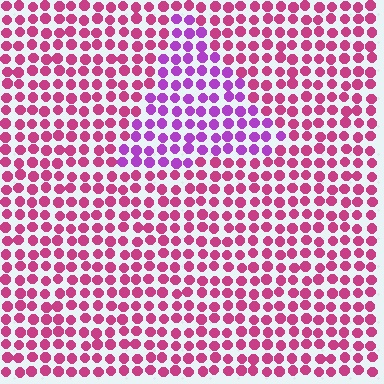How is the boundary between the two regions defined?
The boundary is defined purely by a slight shift in hue (about 39 degrees). Spacing, size, and orientation are identical on both sides.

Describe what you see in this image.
The image is filled with small magenta elements in a uniform arrangement. A triangle-shaped region is visible where the elements are tinted to a slightly different hue, forming a subtle color boundary.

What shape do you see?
I see a triangle.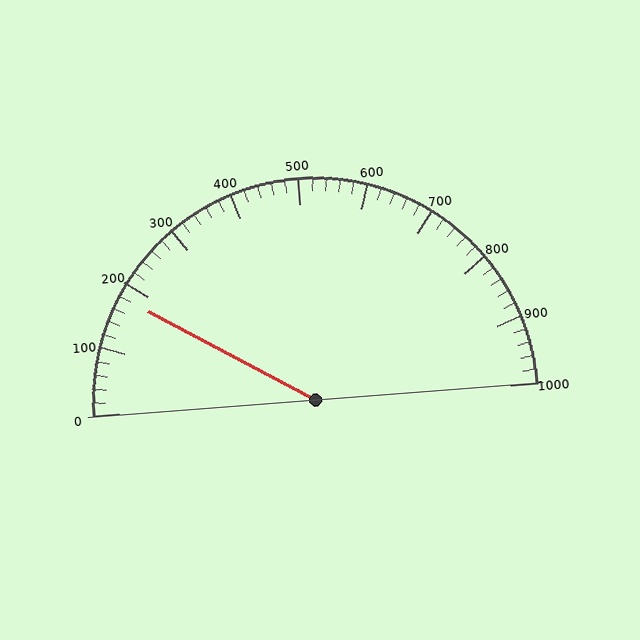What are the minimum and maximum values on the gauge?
The gauge ranges from 0 to 1000.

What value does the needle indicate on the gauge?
The needle indicates approximately 180.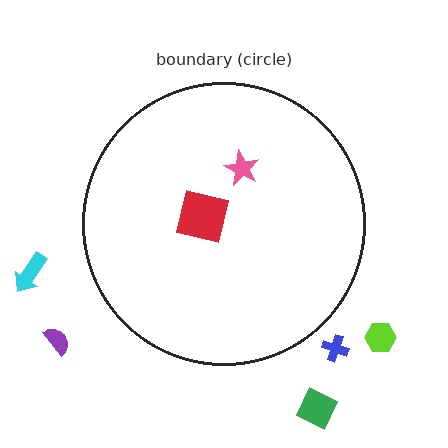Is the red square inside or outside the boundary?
Inside.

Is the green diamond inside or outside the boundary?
Outside.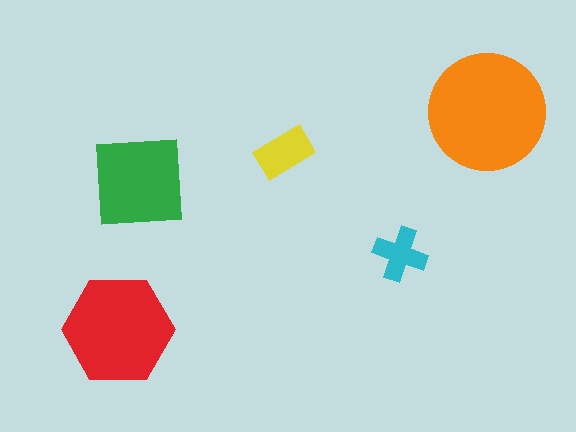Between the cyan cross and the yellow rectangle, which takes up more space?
The yellow rectangle.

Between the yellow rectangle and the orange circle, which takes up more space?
The orange circle.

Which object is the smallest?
The cyan cross.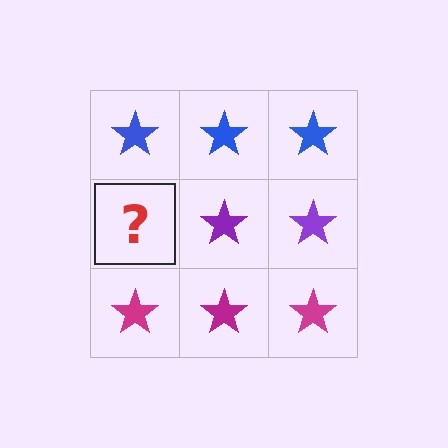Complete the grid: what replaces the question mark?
The question mark should be replaced with a purple star.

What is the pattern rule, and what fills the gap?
The rule is that each row has a consistent color. The gap should be filled with a purple star.